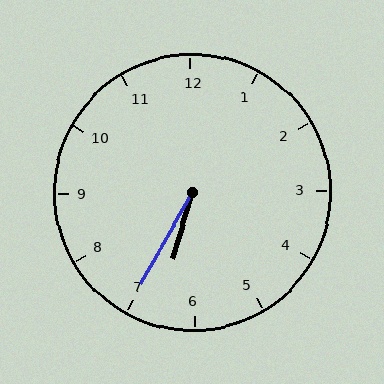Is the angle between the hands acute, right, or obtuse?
It is acute.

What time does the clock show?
6:35.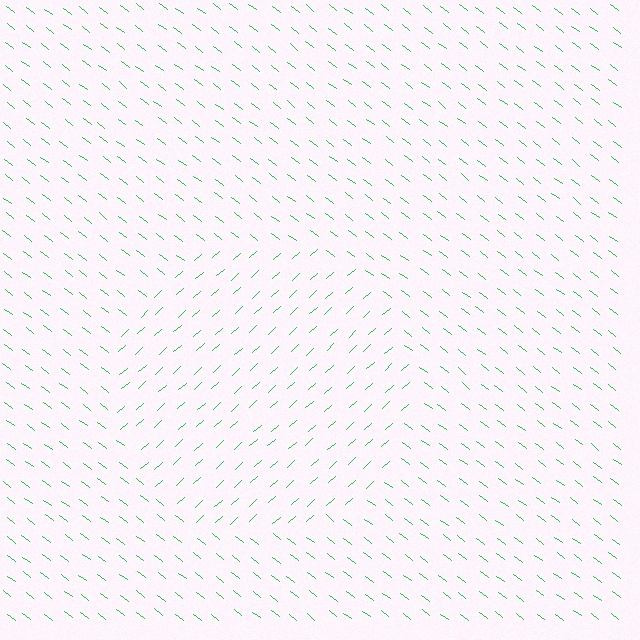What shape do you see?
I see a circle.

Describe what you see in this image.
The image is filled with small green line segments. A circle region in the image has lines oriented differently from the surrounding lines, creating a visible texture boundary.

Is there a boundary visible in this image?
Yes, there is a texture boundary formed by a change in line orientation.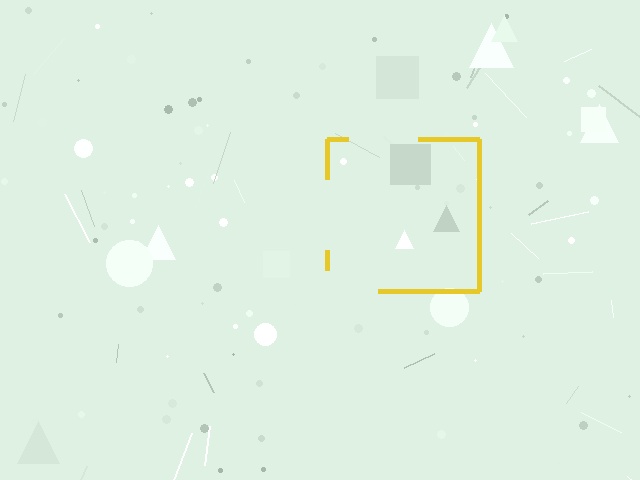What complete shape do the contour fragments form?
The contour fragments form a square.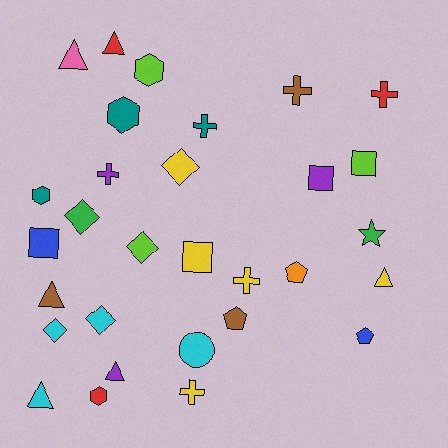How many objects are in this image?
There are 30 objects.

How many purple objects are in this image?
There are 3 purple objects.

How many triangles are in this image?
There are 6 triangles.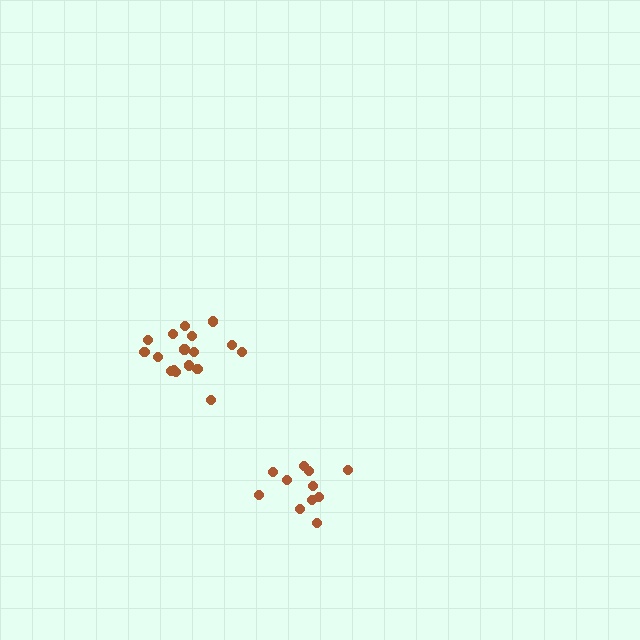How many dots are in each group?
Group 1: 11 dots, Group 2: 17 dots (28 total).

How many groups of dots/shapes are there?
There are 2 groups.